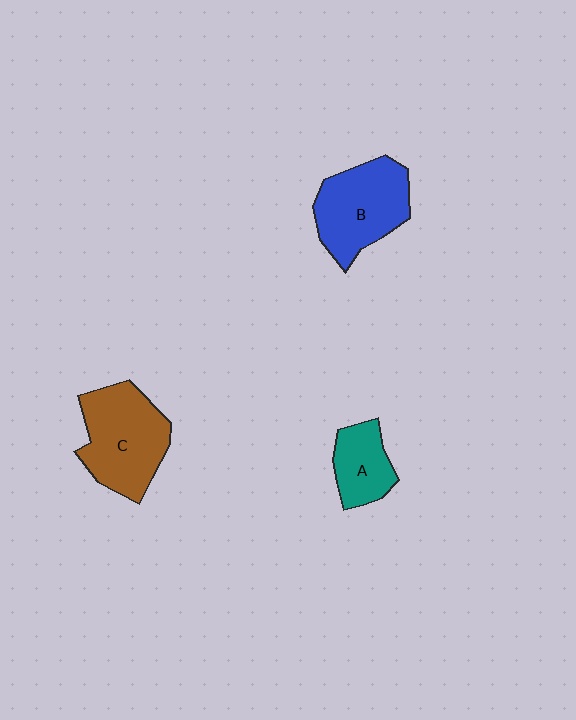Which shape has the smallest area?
Shape A (teal).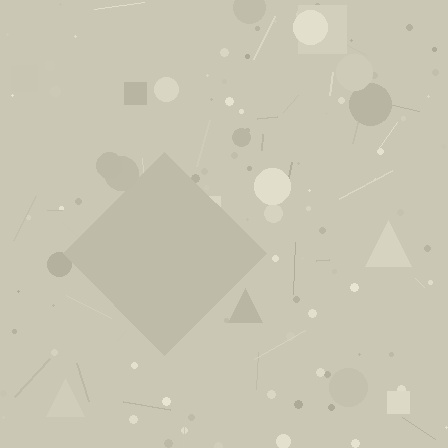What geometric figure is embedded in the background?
A diamond is embedded in the background.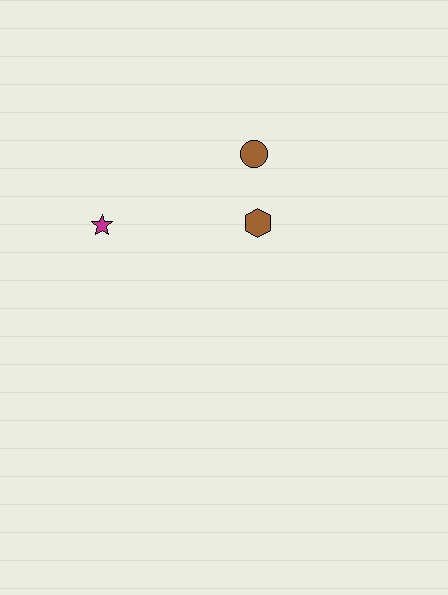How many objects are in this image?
There are 3 objects.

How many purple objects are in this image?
There are no purple objects.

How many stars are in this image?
There is 1 star.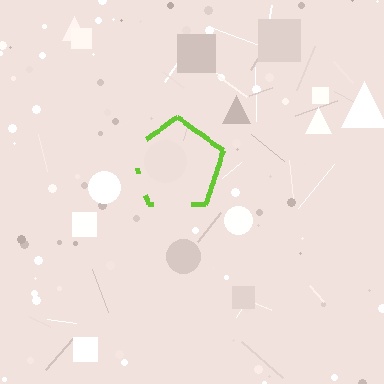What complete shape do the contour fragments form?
The contour fragments form a pentagon.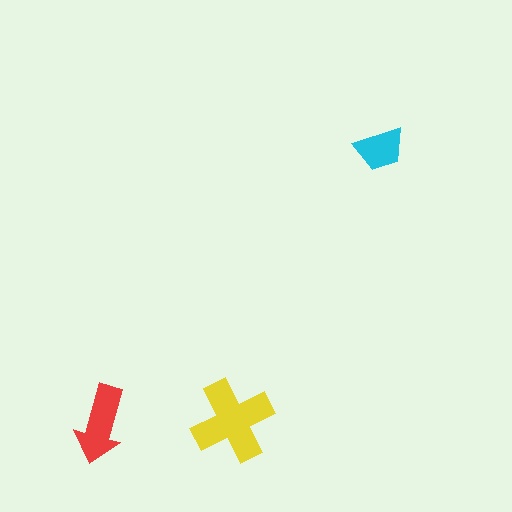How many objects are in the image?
There are 3 objects in the image.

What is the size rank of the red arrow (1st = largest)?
2nd.